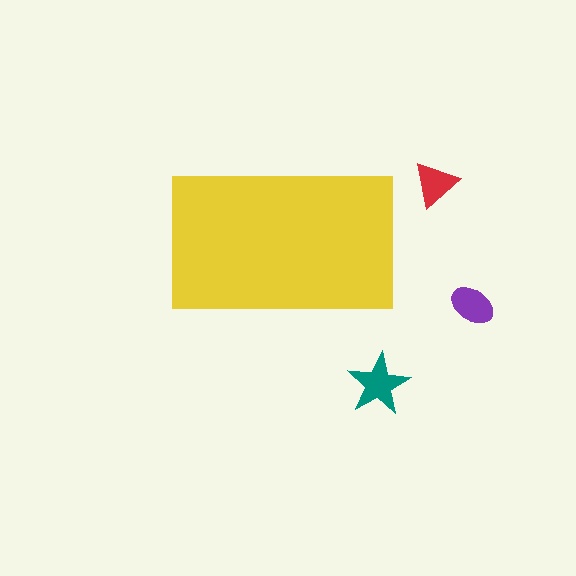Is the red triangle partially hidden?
No, the red triangle is fully visible.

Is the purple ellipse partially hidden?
No, the purple ellipse is fully visible.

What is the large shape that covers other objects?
A yellow rectangle.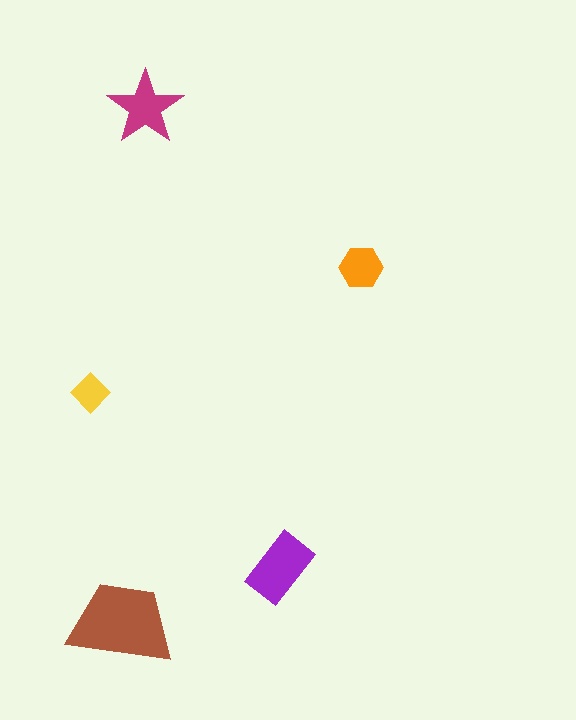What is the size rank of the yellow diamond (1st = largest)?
5th.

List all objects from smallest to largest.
The yellow diamond, the orange hexagon, the magenta star, the purple rectangle, the brown trapezoid.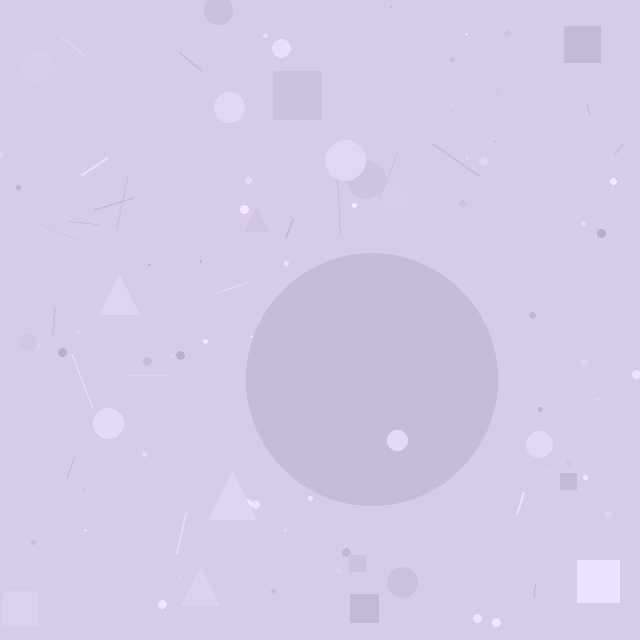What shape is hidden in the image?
A circle is hidden in the image.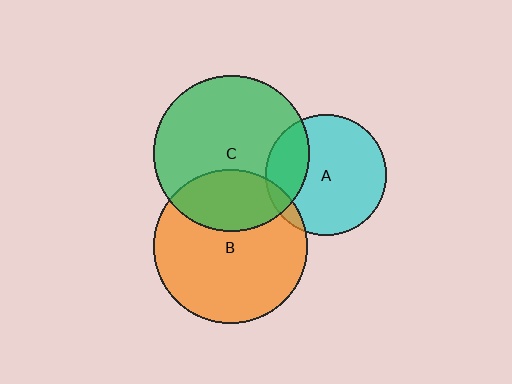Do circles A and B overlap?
Yes.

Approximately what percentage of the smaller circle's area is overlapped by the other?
Approximately 5%.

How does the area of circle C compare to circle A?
Approximately 1.6 times.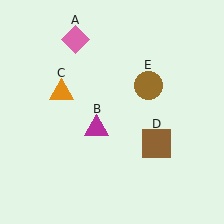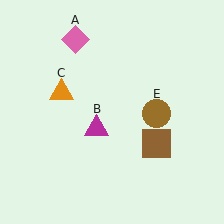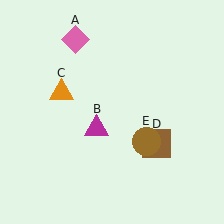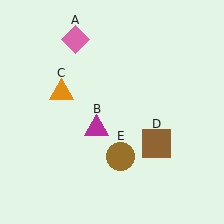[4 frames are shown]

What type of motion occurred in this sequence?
The brown circle (object E) rotated clockwise around the center of the scene.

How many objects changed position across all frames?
1 object changed position: brown circle (object E).